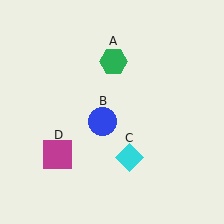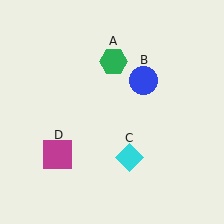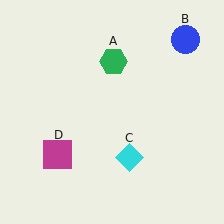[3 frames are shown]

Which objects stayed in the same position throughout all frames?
Green hexagon (object A) and cyan diamond (object C) and magenta square (object D) remained stationary.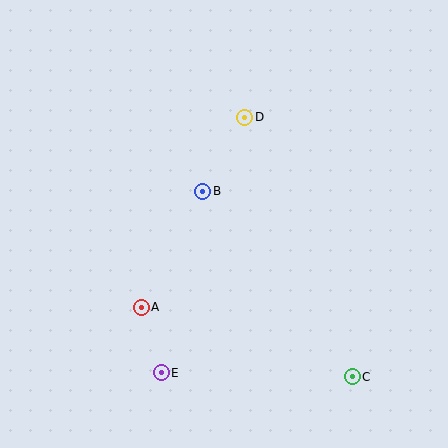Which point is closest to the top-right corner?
Point D is closest to the top-right corner.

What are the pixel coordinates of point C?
Point C is at (352, 377).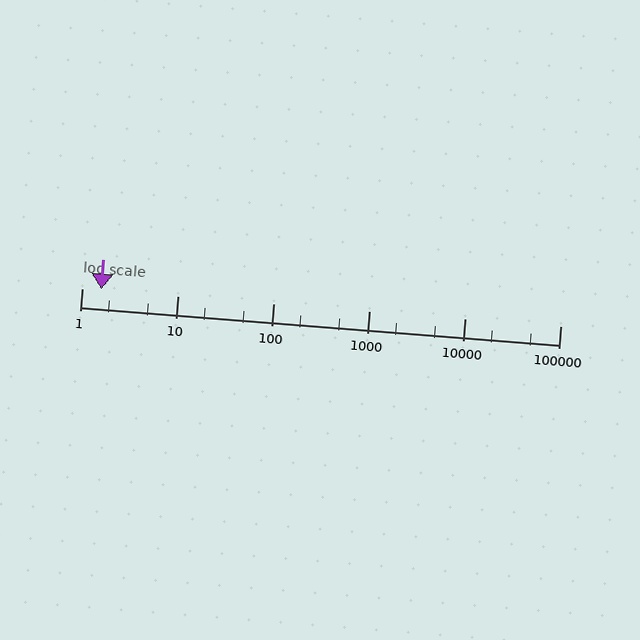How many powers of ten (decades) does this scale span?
The scale spans 5 decades, from 1 to 100000.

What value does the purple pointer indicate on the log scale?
The pointer indicates approximately 1.6.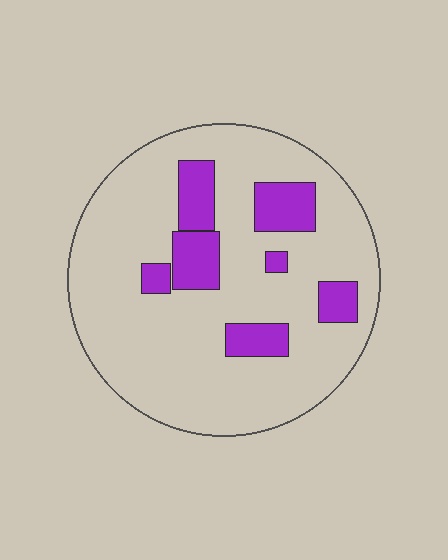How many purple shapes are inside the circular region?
7.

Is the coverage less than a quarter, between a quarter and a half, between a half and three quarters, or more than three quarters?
Less than a quarter.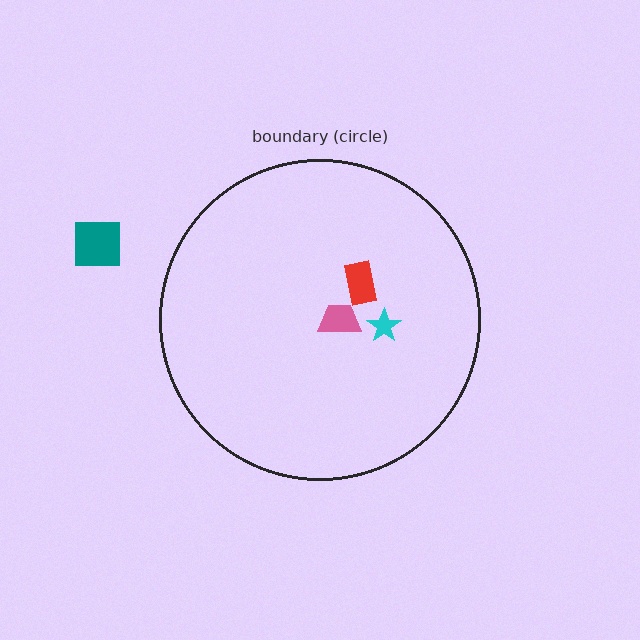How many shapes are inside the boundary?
3 inside, 1 outside.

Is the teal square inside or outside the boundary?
Outside.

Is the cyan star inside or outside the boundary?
Inside.